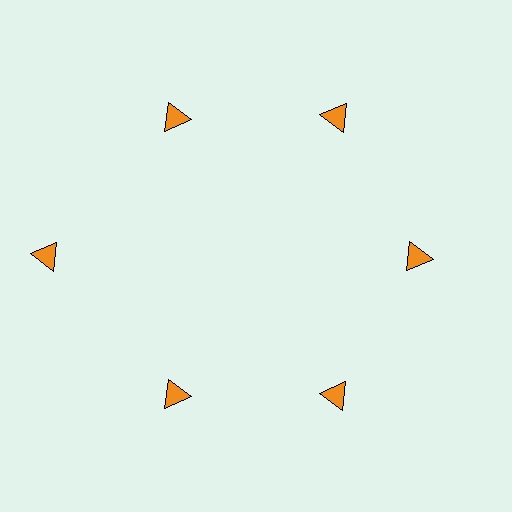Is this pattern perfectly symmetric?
No. The 6 orange triangles are arranged in a ring, but one element near the 9 o'clock position is pushed outward from the center, breaking the 6-fold rotational symmetry.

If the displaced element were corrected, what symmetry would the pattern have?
It would have 6-fold rotational symmetry — the pattern would map onto itself every 60 degrees.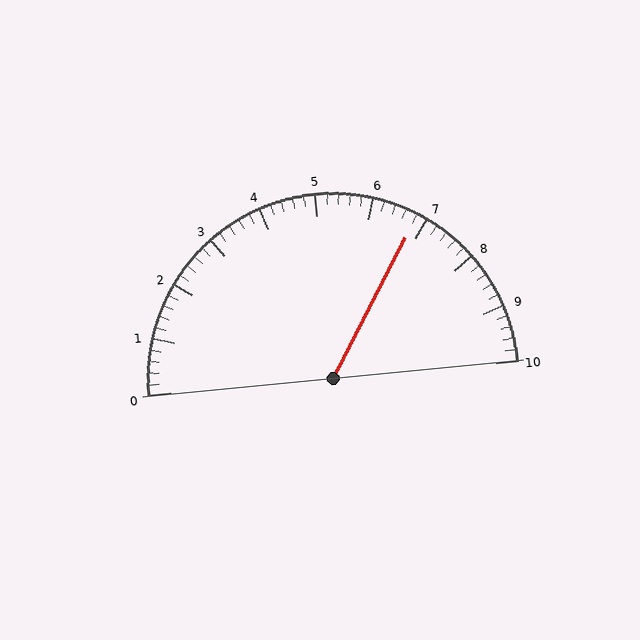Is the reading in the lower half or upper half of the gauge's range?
The reading is in the upper half of the range (0 to 10).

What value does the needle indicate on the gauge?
The needle indicates approximately 6.8.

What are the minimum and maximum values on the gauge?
The gauge ranges from 0 to 10.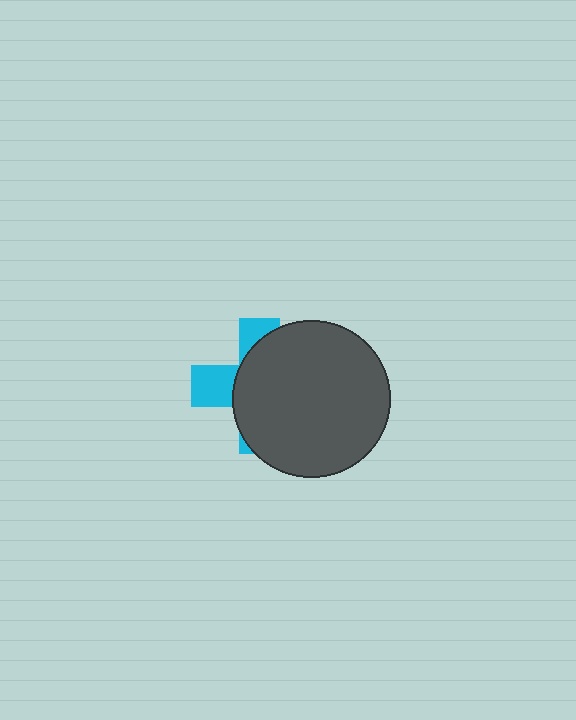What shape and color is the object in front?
The object in front is a dark gray circle.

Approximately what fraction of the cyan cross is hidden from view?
Roughly 70% of the cyan cross is hidden behind the dark gray circle.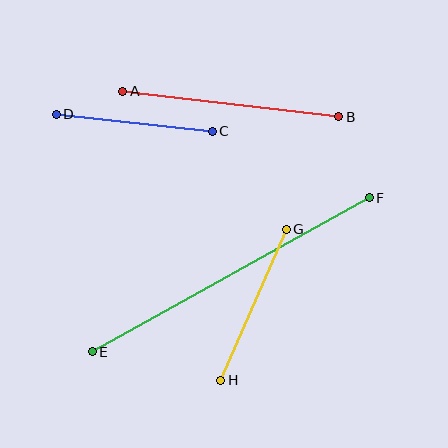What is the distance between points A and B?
The distance is approximately 218 pixels.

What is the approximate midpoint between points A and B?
The midpoint is at approximately (231, 104) pixels.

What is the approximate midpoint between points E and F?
The midpoint is at approximately (231, 275) pixels.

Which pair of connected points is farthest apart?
Points E and F are farthest apart.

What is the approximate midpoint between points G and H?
The midpoint is at approximately (253, 305) pixels.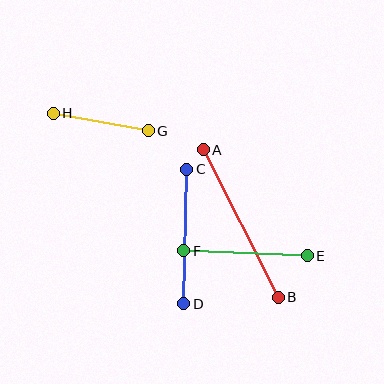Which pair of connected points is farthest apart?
Points A and B are farthest apart.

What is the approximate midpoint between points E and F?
The midpoint is at approximately (245, 253) pixels.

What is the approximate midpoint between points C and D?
The midpoint is at approximately (185, 236) pixels.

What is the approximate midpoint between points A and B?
The midpoint is at approximately (241, 224) pixels.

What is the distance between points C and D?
The distance is approximately 134 pixels.